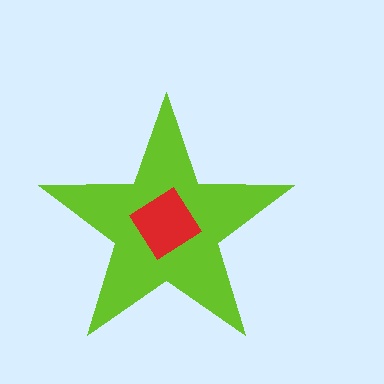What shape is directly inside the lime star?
The red diamond.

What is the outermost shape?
The lime star.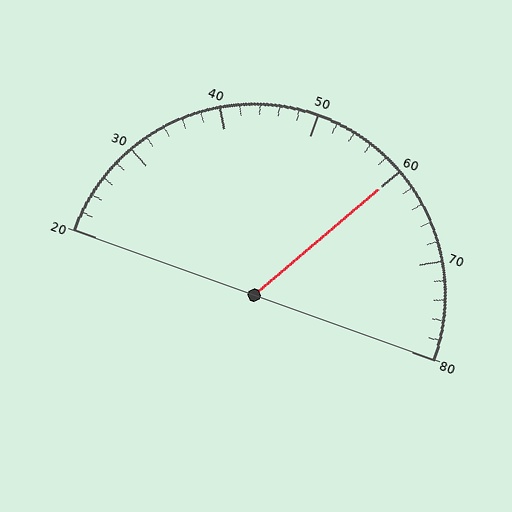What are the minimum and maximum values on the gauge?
The gauge ranges from 20 to 80.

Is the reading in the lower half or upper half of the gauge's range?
The reading is in the upper half of the range (20 to 80).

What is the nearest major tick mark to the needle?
The nearest major tick mark is 60.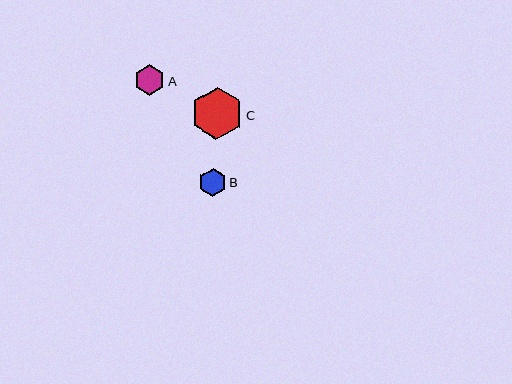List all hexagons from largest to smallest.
From largest to smallest: C, A, B.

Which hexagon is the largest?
Hexagon C is the largest with a size of approximately 52 pixels.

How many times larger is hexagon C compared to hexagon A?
Hexagon C is approximately 1.7 times the size of hexagon A.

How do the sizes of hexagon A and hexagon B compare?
Hexagon A and hexagon B are approximately the same size.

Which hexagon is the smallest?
Hexagon B is the smallest with a size of approximately 28 pixels.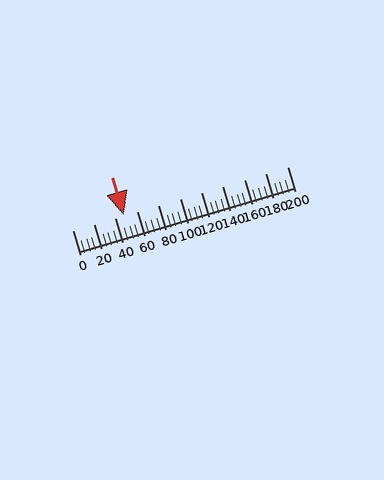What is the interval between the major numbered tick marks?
The major tick marks are spaced 20 units apart.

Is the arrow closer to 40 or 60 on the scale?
The arrow is closer to 40.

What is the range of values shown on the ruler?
The ruler shows values from 0 to 200.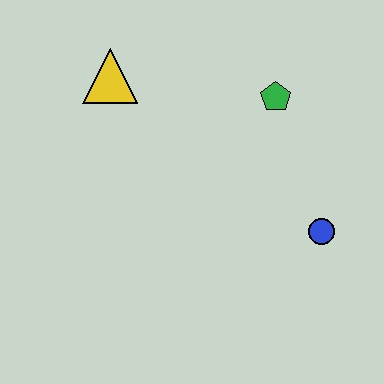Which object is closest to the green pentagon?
The blue circle is closest to the green pentagon.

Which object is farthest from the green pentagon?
The yellow triangle is farthest from the green pentagon.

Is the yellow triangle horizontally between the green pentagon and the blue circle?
No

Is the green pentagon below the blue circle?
No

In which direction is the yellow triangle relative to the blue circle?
The yellow triangle is to the left of the blue circle.